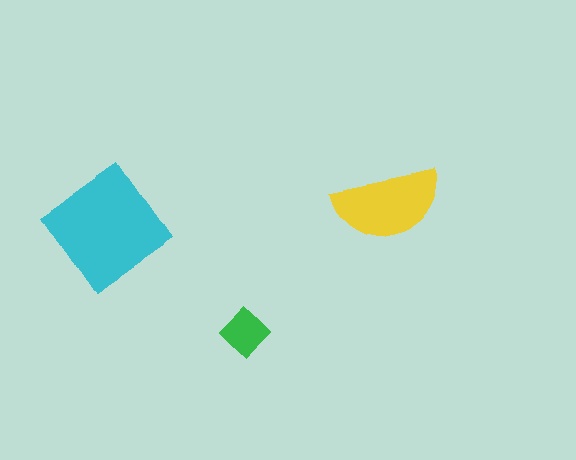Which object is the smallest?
The green diamond.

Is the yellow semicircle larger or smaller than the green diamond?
Larger.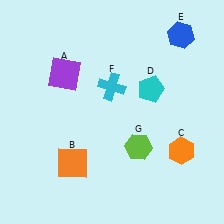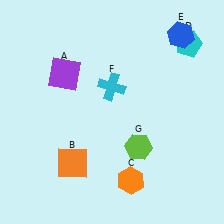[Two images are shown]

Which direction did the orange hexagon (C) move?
The orange hexagon (C) moved left.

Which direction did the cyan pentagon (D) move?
The cyan pentagon (D) moved up.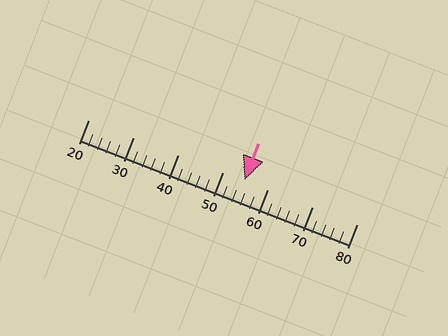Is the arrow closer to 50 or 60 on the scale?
The arrow is closer to 50.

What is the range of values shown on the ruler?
The ruler shows values from 20 to 80.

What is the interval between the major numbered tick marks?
The major tick marks are spaced 10 units apart.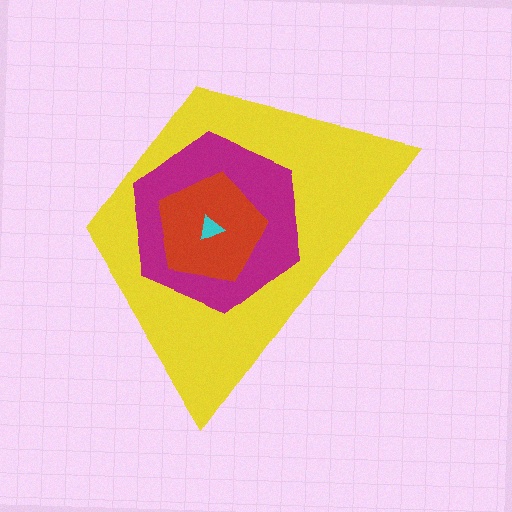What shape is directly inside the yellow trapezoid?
The magenta hexagon.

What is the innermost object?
The cyan triangle.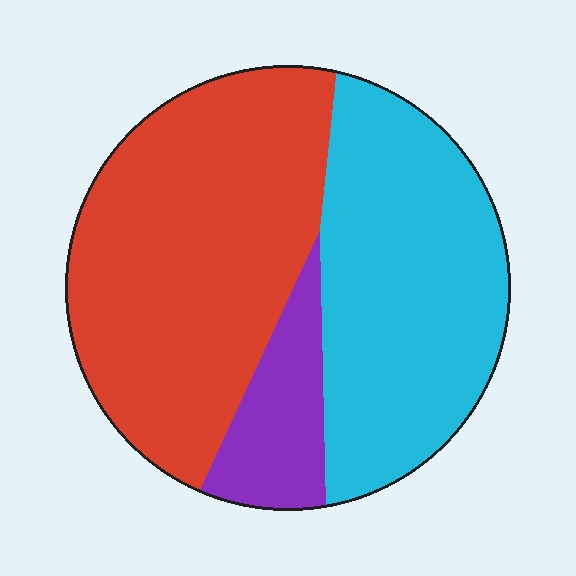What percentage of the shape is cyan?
Cyan takes up between a quarter and a half of the shape.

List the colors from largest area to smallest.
From largest to smallest: red, cyan, purple.